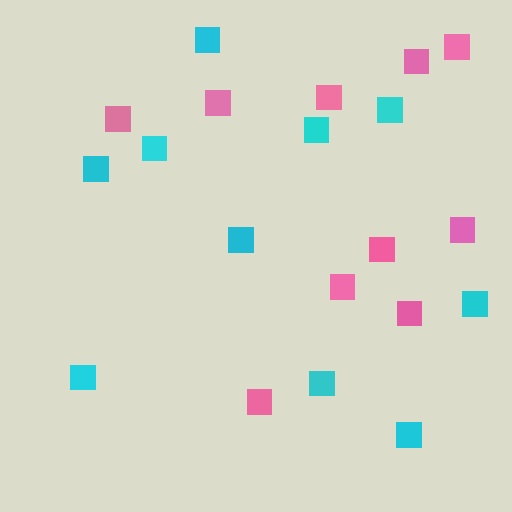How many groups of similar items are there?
There are 2 groups: one group of pink squares (10) and one group of cyan squares (10).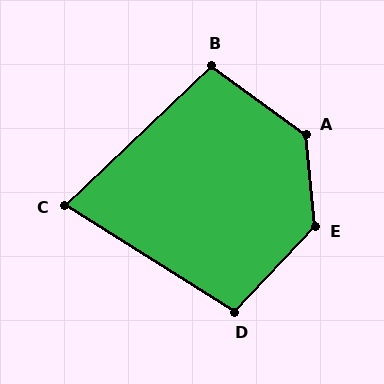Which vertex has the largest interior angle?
A, at approximately 132 degrees.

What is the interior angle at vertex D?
Approximately 101 degrees (obtuse).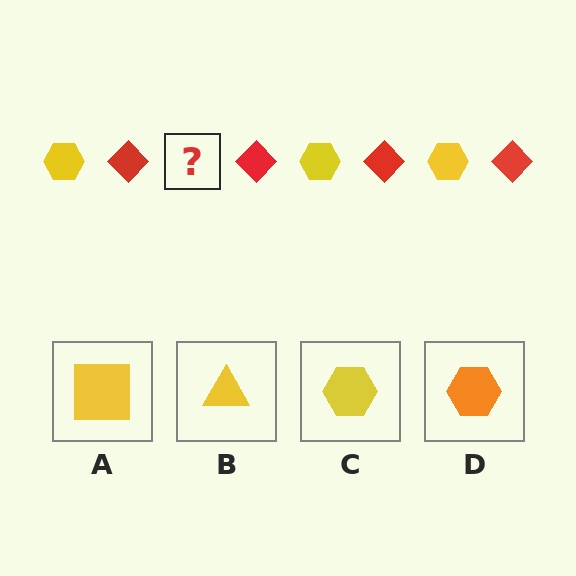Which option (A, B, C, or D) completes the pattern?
C.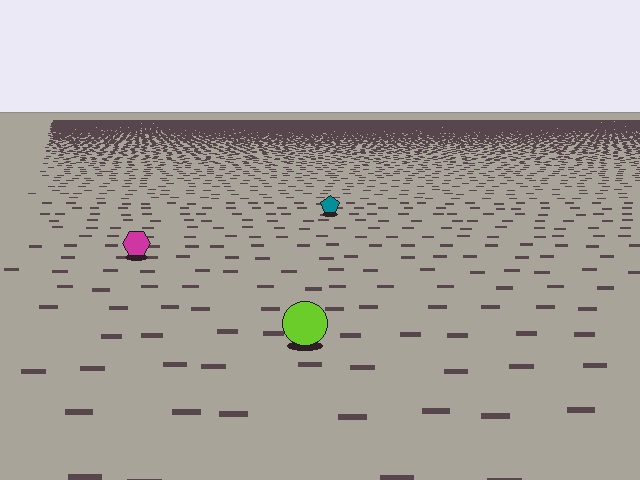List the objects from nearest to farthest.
From nearest to farthest: the lime circle, the magenta hexagon, the teal pentagon.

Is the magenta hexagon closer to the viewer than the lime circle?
No. The lime circle is closer — you can tell from the texture gradient: the ground texture is coarser near it.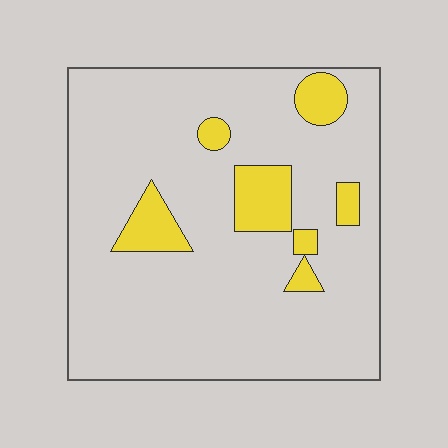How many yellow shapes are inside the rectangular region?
7.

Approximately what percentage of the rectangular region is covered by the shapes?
Approximately 15%.